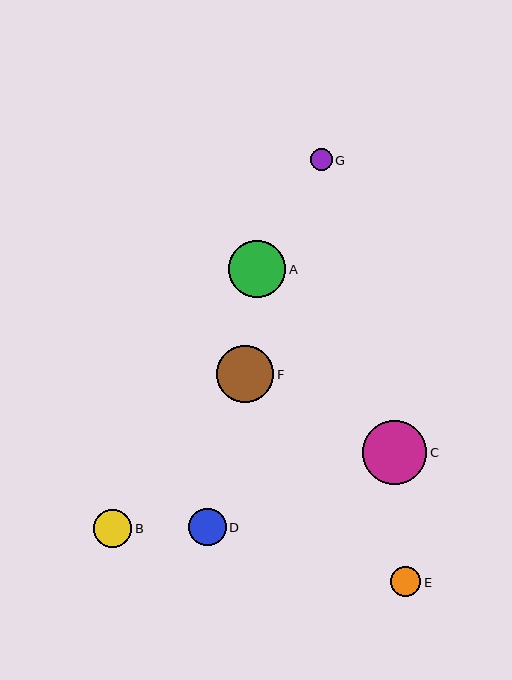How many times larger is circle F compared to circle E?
Circle F is approximately 1.9 times the size of circle E.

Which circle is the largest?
Circle C is the largest with a size of approximately 64 pixels.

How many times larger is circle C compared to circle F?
Circle C is approximately 1.1 times the size of circle F.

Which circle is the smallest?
Circle G is the smallest with a size of approximately 22 pixels.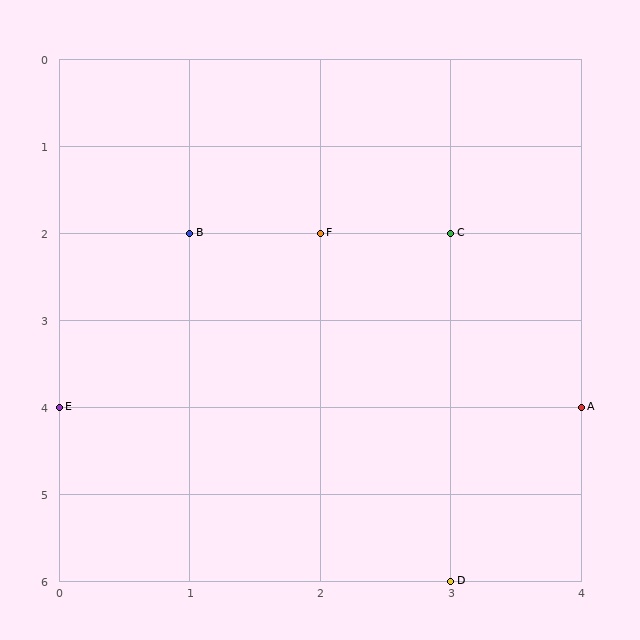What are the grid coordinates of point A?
Point A is at grid coordinates (4, 4).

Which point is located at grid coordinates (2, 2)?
Point F is at (2, 2).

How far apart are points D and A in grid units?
Points D and A are 1 column and 2 rows apart (about 2.2 grid units diagonally).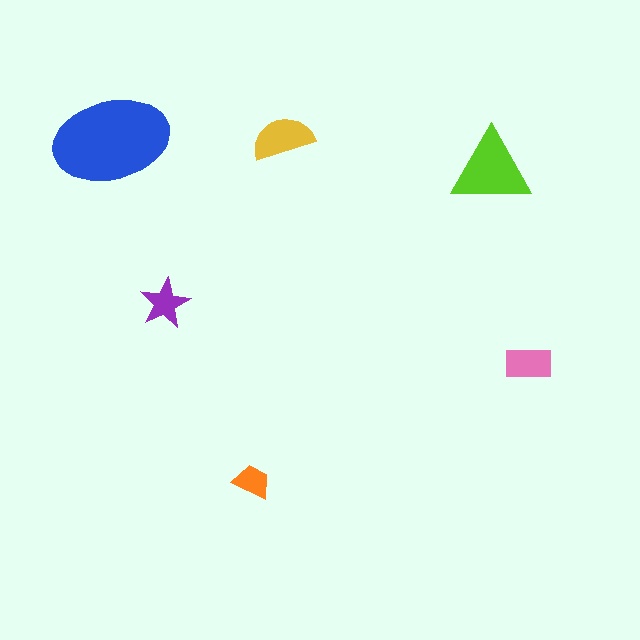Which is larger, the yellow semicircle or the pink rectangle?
The yellow semicircle.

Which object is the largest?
The blue ellipse.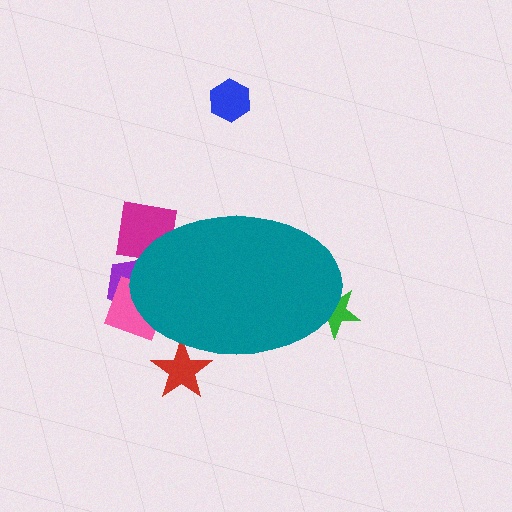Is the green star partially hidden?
Yes, the green star is partially hidden behind the teal ellipse.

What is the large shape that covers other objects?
A teal ellipse.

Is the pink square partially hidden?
Yes, the pink square is partially hidden behind the teal ellipse.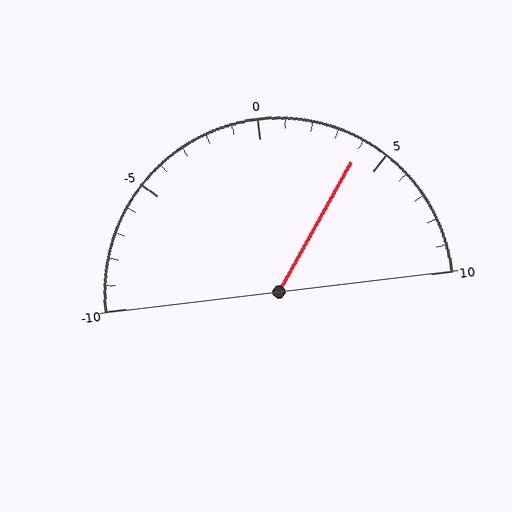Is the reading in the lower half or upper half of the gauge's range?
The reading is in the upper half of the range (-10 to 10).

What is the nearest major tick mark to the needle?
The nearest major tick mark is 5.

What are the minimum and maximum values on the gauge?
The gauge ranges from -10 to 10.